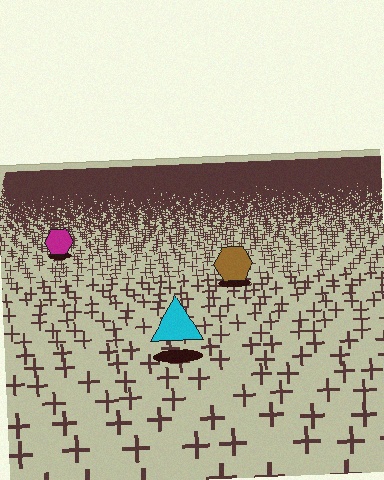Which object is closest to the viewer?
The cyan triangle is closest. The texture marks near it are larger and more spread out.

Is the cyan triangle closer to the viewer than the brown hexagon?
Yes. The cyan triangle is closer — you can tell from the texture gradient: the ground texture is coarser near it.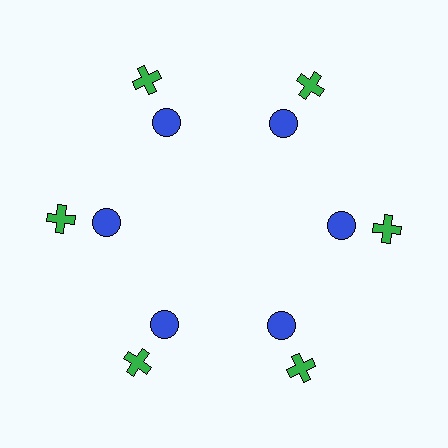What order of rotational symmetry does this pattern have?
This pattern has 6-fold rotational symmetry.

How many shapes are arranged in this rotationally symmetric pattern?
There are 12 shapes, arranged in 6 groups of 2.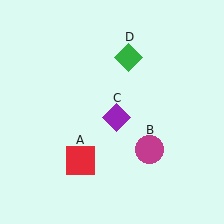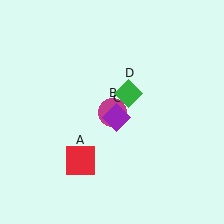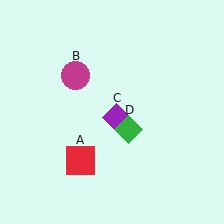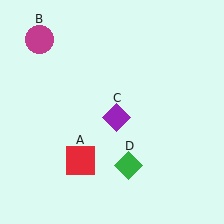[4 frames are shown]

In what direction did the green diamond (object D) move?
The green diamond (object D) moved down.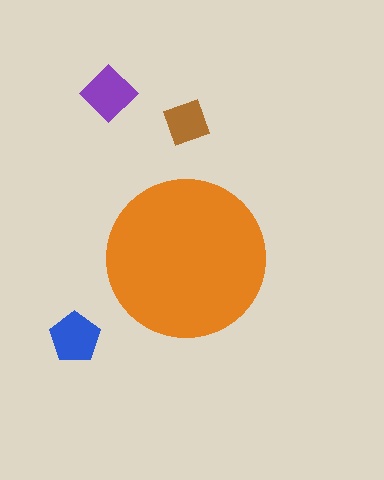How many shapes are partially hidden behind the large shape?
0 shapes are partially hidden.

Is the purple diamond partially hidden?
No, the purple diamond is fully visible.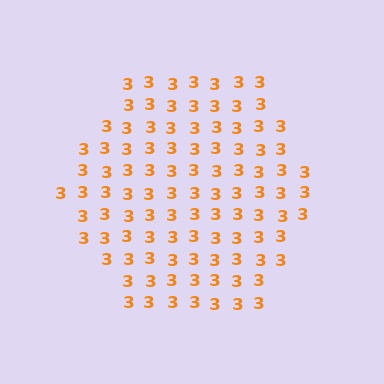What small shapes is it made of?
It is made of small digit 3's.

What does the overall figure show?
The overall figure shows a hexagon.